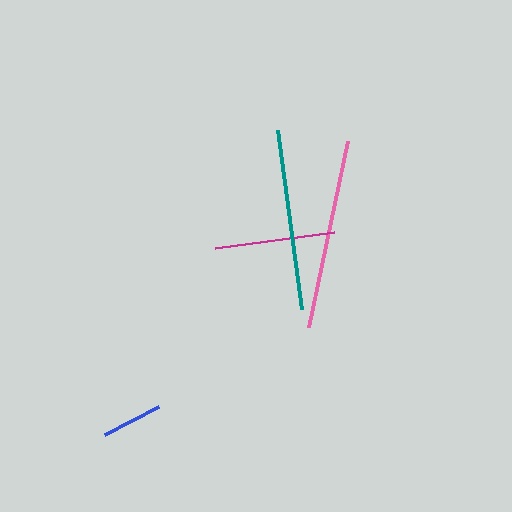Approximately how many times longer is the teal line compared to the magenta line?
The teal line is approximately 1.5 times the length of the magenta line.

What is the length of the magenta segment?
The magenta segment is approximately 120 pixels long.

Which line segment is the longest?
The pink line is the longest at approximately 190 pixels.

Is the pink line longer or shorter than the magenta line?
The pink line is longer than the magenta line.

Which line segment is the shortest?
The blue line is the shortest at approximately 60 pixels.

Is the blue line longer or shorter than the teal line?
The teal line is longer than the blue line.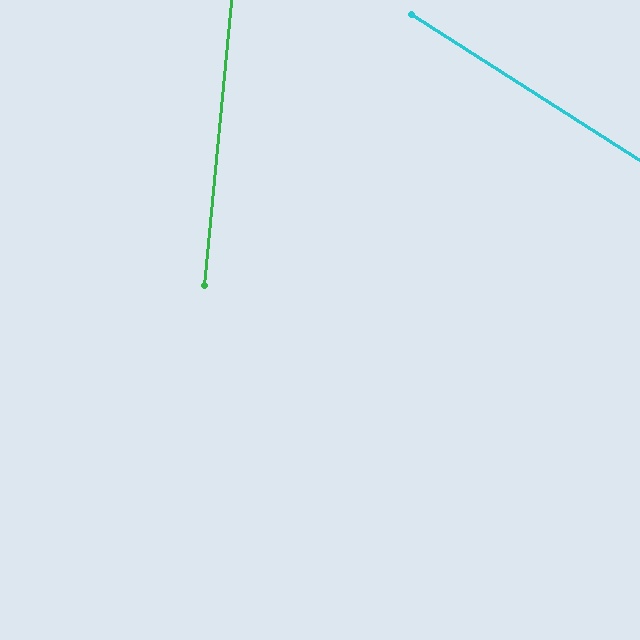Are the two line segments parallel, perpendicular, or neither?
Neither parallel nor perpendicular — they differ by about 63°.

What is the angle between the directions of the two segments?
Approximately 63 degrees.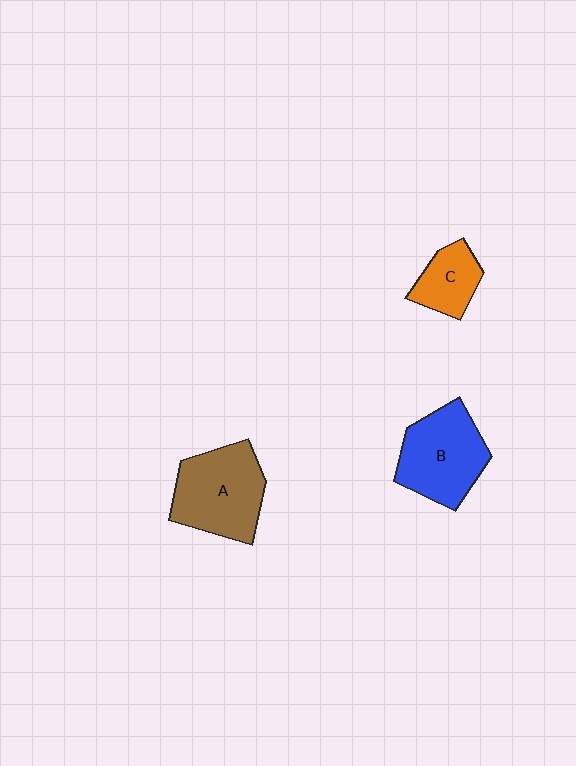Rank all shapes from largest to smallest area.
From largest to smallest: A (brown), B (blue), C (orange).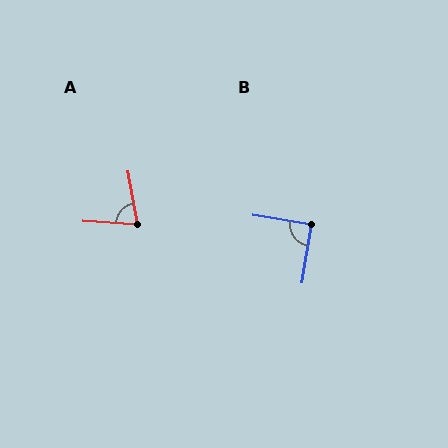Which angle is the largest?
B, at approximately 91 degrees.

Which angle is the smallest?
A, at approximately 77 degrees.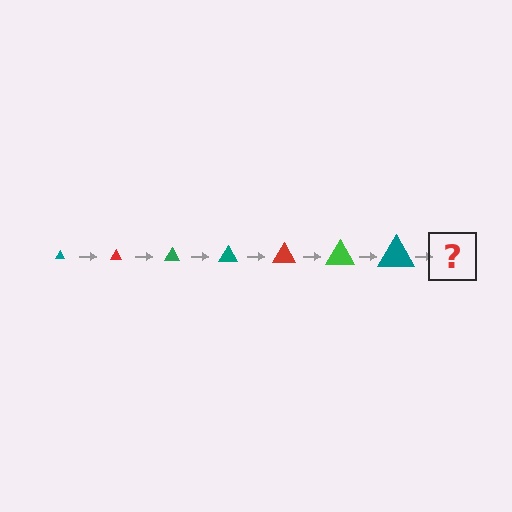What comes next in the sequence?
The next element should be a red triangle, larger than the previous one.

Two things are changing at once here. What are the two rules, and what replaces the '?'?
The two rules are that the triangle grows larger each step and the color cycles through teal, red, and green. The '?' should be a red triangle, larger than the previous one.